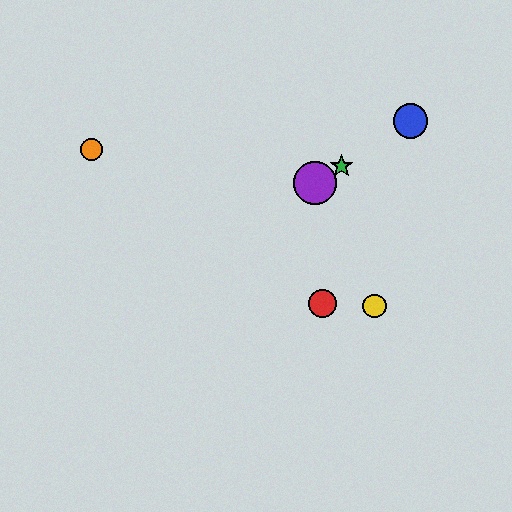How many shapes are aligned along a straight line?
3 shapes (the blue circle, the green star, the purple circle) are aligned along a straight line.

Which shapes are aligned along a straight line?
The blue circle, the green star, the purple circle are aligned along a straight line.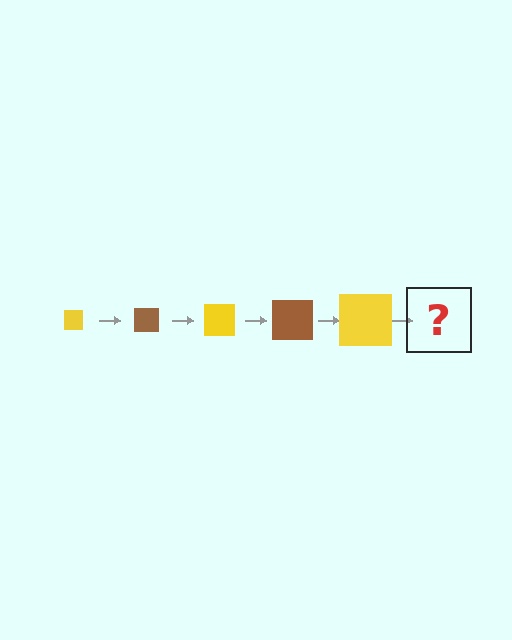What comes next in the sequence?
The next element should be a brown square, larger than the previous one.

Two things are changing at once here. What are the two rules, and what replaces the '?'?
The two rules are that the square grows larger each step and the color cycles through yellow and brown. The '?' should be a brown square, larger than the previous one.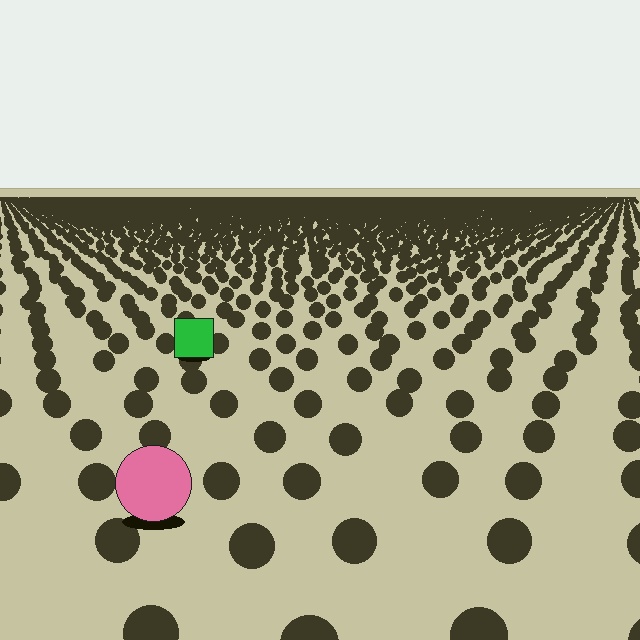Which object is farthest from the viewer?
The green square is farthest from the viewer. It appears smaller and the ground texture around it is denser.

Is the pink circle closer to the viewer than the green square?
Yes. The pink circle is closer — you can tell from the texture gradient: the ground texture is coarser near it.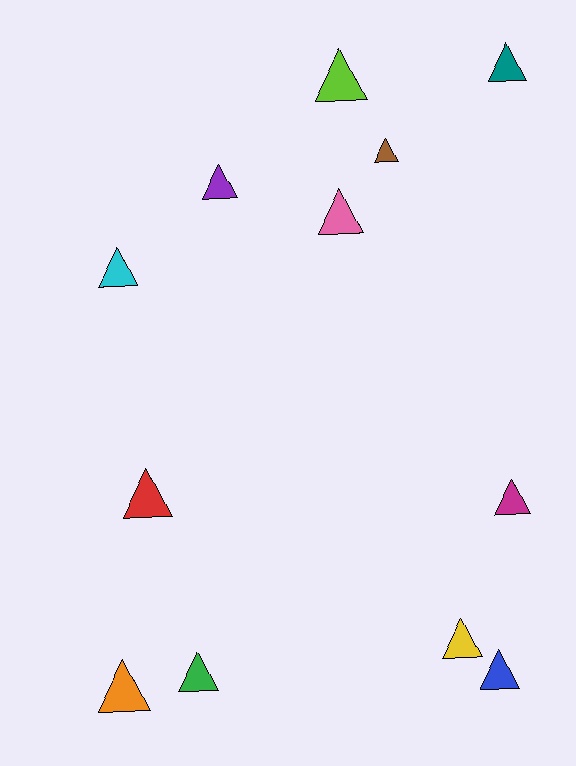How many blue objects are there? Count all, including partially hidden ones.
There is 1 blue object.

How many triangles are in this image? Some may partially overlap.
There are 12 triangles.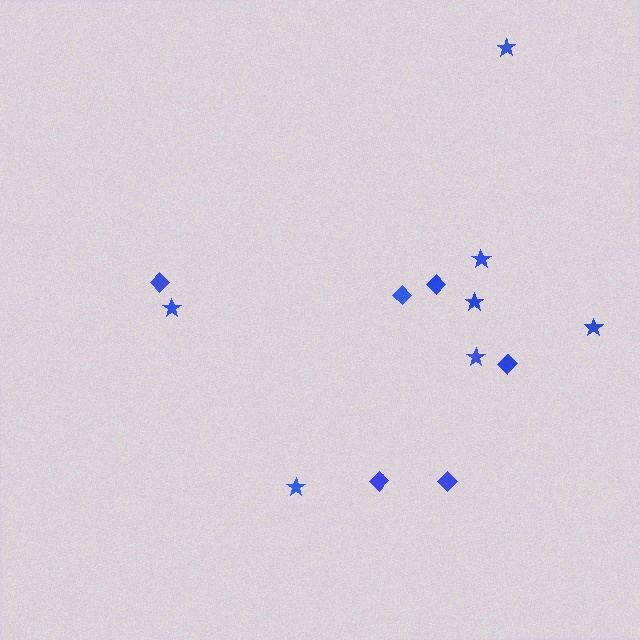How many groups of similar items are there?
There are 2 groups: one group of stars (7) and one group of diamonds (6).